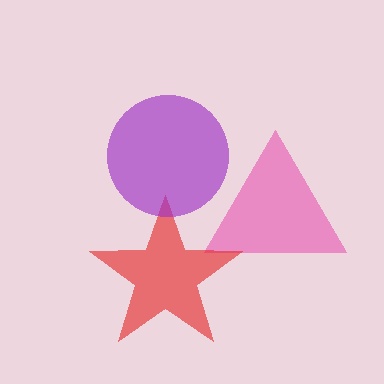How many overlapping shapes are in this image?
There are 3 overlapping shapes in the image.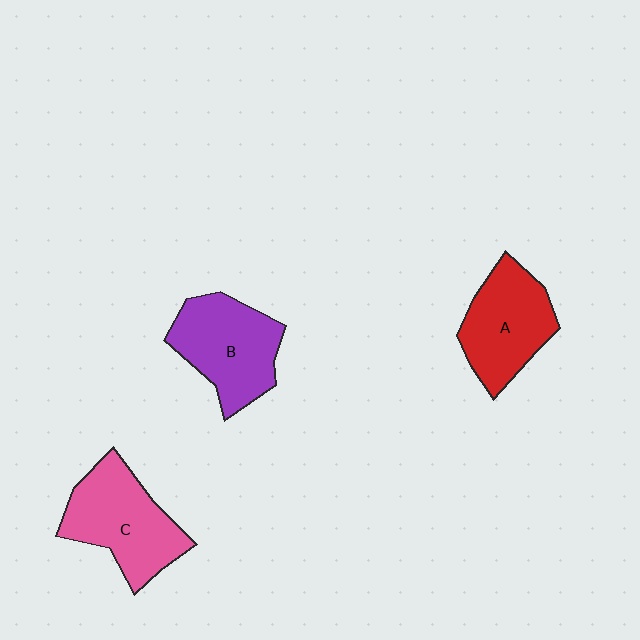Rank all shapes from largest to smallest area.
From largest to smallest: C (pink), B (purple), A (red).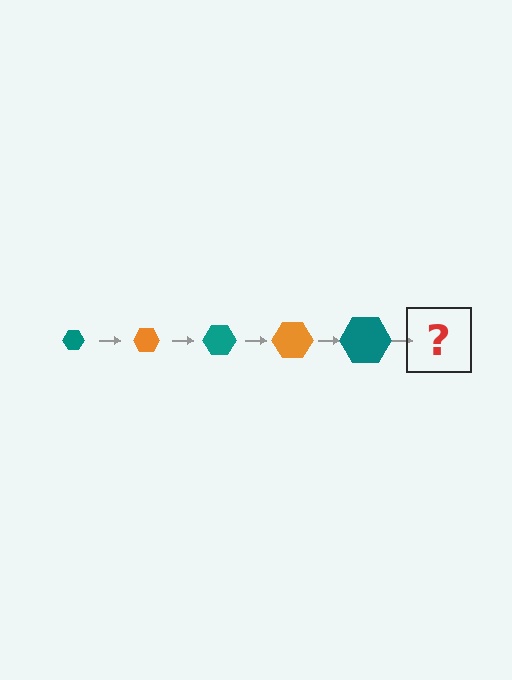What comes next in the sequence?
The next element should be an orange hexagon, larger than the previous one.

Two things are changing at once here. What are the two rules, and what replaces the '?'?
The two rules are that the hexagon grows larger each step and the color cycles through teal and orange. The '?' should be an orange hexagon, larger than the previous one.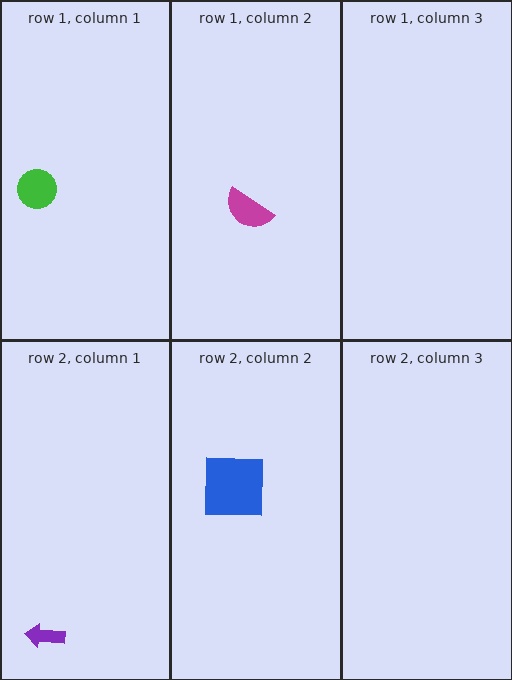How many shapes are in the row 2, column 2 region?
1.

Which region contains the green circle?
The row 1, column 1 region.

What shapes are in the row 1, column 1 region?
The green circle.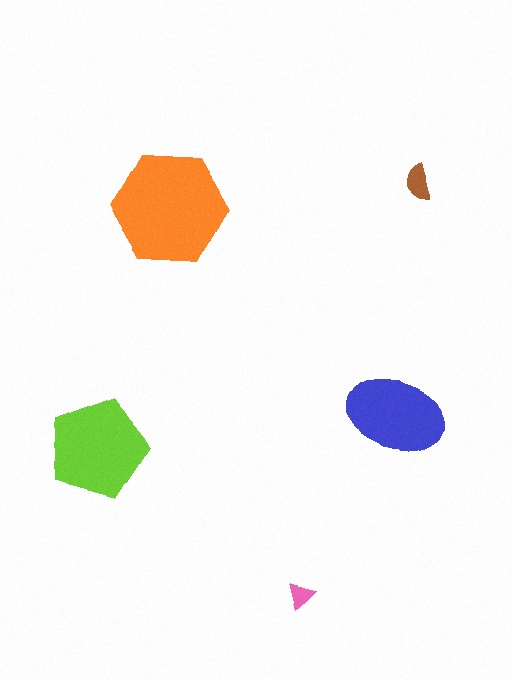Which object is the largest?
The orange hexagon.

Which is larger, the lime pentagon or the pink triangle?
The lime pentagon.